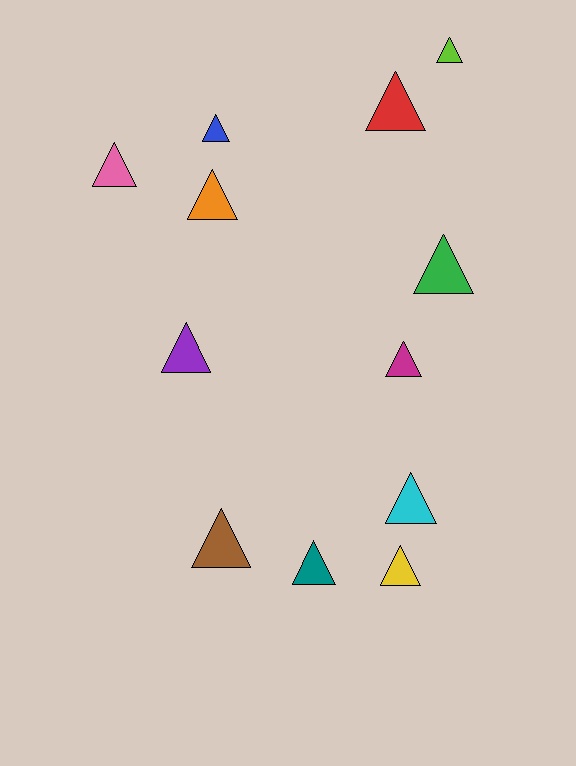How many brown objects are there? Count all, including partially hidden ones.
There is 1 brown object.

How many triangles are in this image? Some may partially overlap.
There are 12 triangles.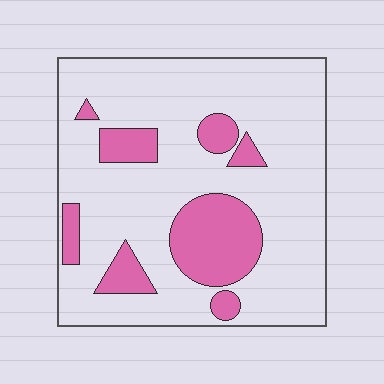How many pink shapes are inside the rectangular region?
8.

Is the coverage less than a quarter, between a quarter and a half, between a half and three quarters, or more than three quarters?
Less than a quarter.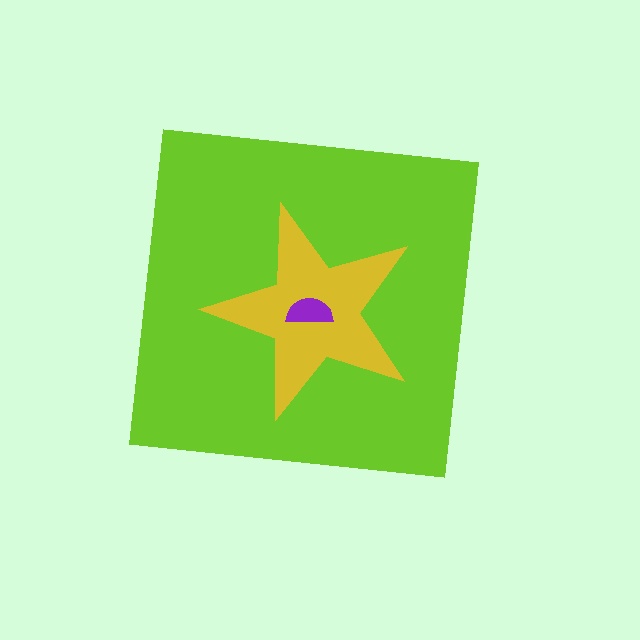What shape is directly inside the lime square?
The yellow star.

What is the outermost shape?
The lime square.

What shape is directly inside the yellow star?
The purple semicircle.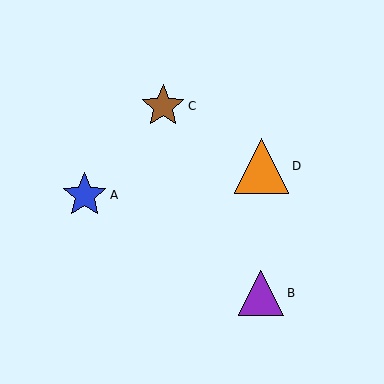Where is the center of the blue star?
The center of the blue star is at (85, 195).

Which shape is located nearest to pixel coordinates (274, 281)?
The purple triangle (labeled B) at (261, 293) is nearest to that location.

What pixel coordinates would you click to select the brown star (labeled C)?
Click at (163, 106) to select the brown star C.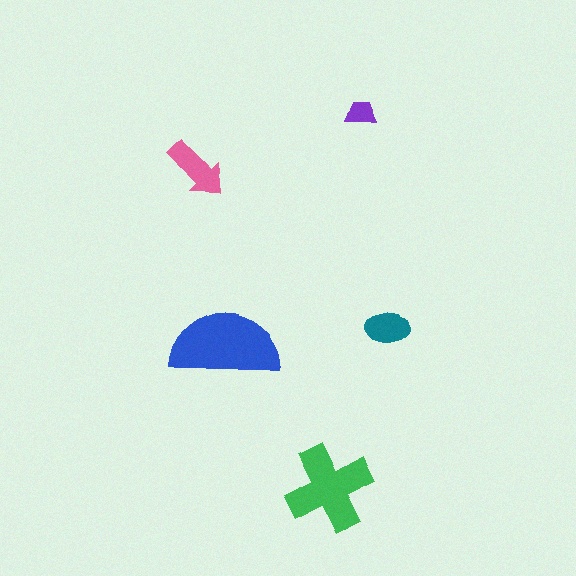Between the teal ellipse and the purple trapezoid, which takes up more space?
The teal ellipse.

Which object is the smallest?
The purple trapezoid.